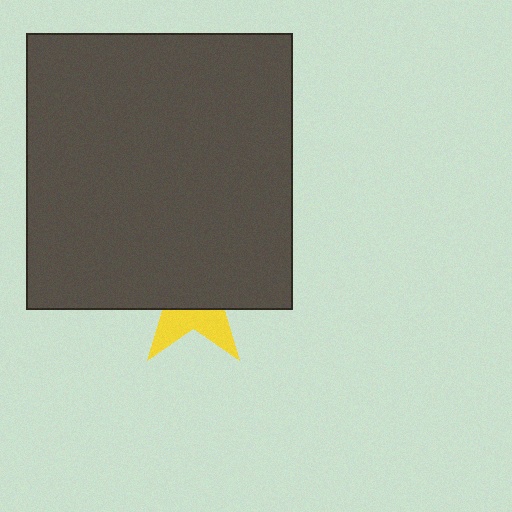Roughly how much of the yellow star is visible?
A small part of it is visible (roughly 35%).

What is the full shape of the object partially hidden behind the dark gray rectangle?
The partially hidden object is a yellow star.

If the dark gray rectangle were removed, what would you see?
You would see the complete yellow star.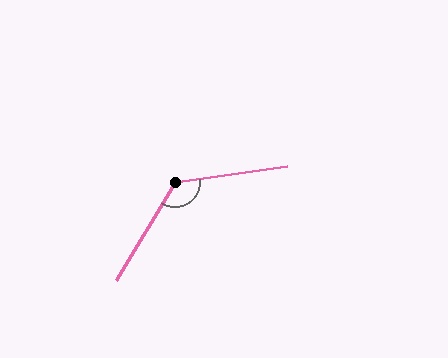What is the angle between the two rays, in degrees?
Approximately 129 degrees.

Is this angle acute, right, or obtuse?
It is obtuse.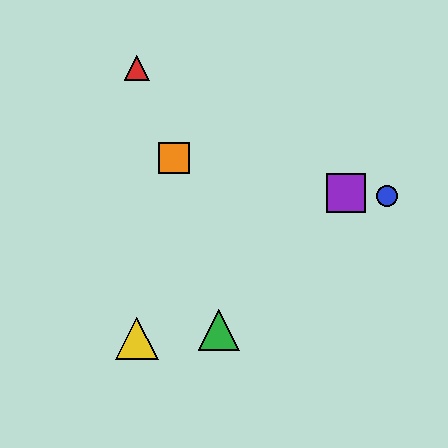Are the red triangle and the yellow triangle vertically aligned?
Yes, both are at x≈137.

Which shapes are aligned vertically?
The red triangle, the yellow triangle are aligned vertically.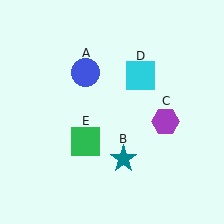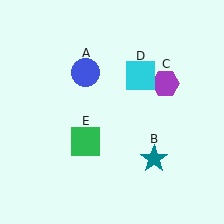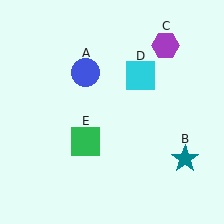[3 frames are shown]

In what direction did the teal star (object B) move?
The teal star (object B) moved right.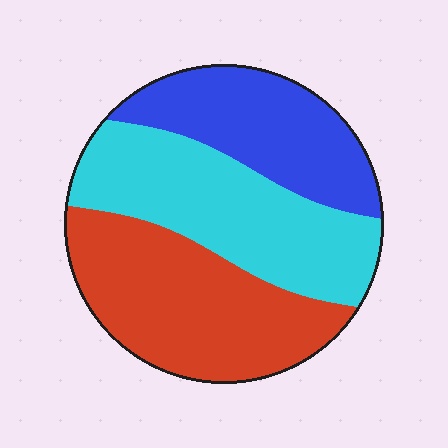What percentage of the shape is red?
Red takes up between a third and a half of the shape.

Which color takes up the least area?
Blue, at roughly 25%.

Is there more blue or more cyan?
Cyan.